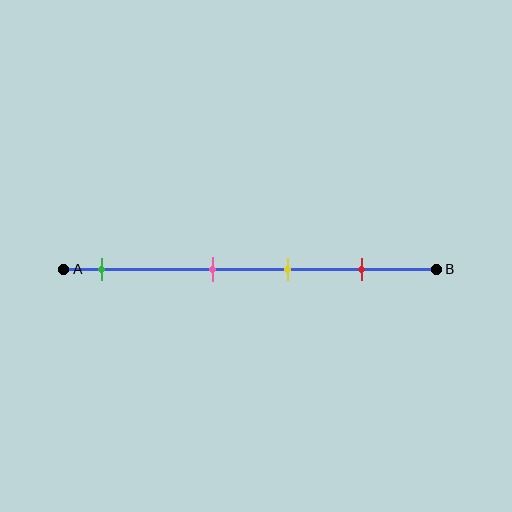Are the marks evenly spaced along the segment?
No, the marks are not evenly spaced.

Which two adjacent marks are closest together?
The pink and yellow marks are the closest adjacent pair.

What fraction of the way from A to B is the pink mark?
The pink mark is approximately 40% (0.4) of the way from A to B.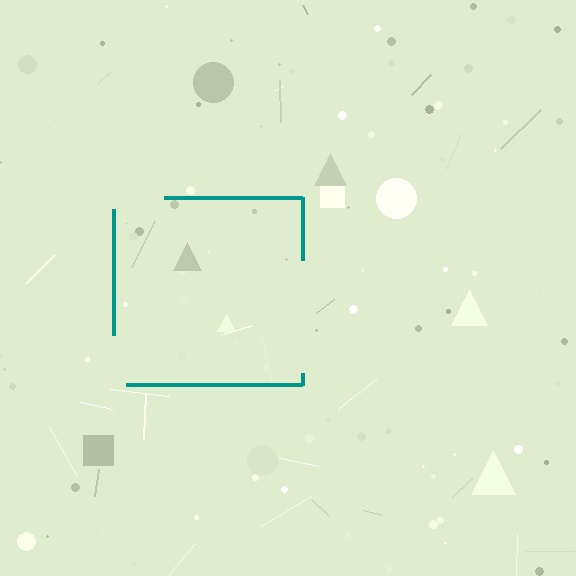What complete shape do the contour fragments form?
The contour fragments form a square.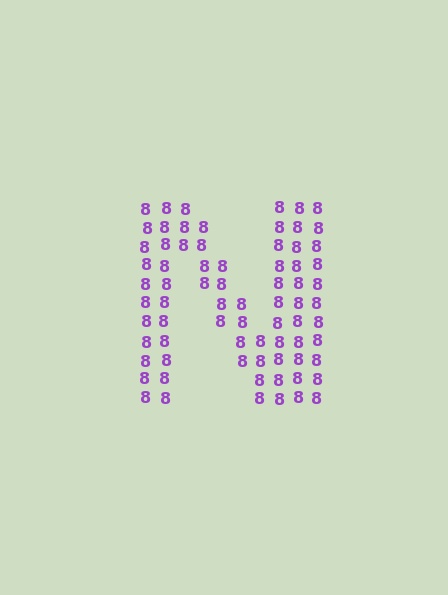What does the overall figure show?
The overall figure shows the letter N.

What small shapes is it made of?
It is made of small digit 8's.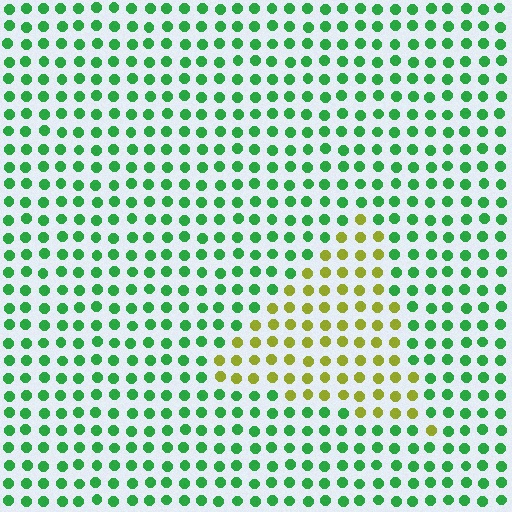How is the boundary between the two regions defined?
The boundary is defined purely by a slight shift in hue (about 61 degrees). Spacing, size, and orientation are identical on both sides.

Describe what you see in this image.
The image is filled with small green elements in a uniform arrangement. A triangle-shaped region is visible where the elements are tinted to a slightly different hue, forming a subtle color boundary.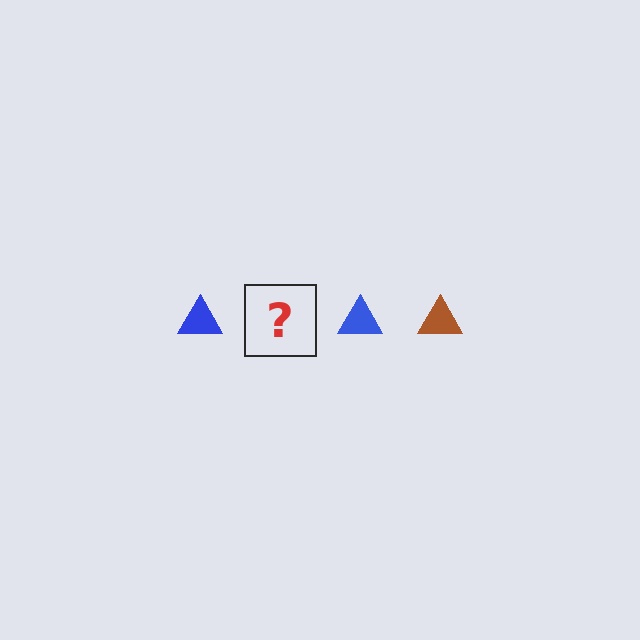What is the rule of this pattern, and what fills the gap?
The rule is that the pattern cycles through blue, brown triangles. The gap should be filled with a brown triangle.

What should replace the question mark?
The question mark should be replaced with a brown triangle.